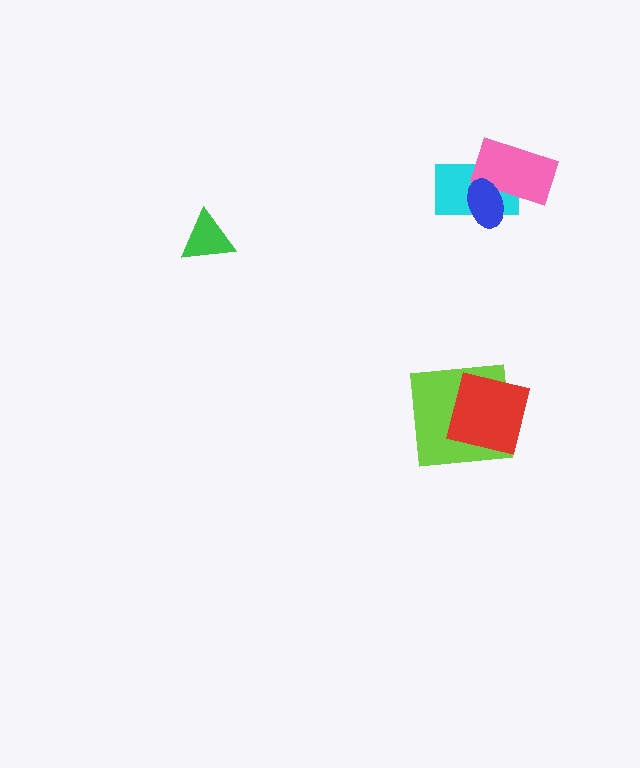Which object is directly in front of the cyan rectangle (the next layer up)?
The pink rectangle is directly in front of the cyan rectangle.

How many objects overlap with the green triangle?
0 objects overlap with the green triangle.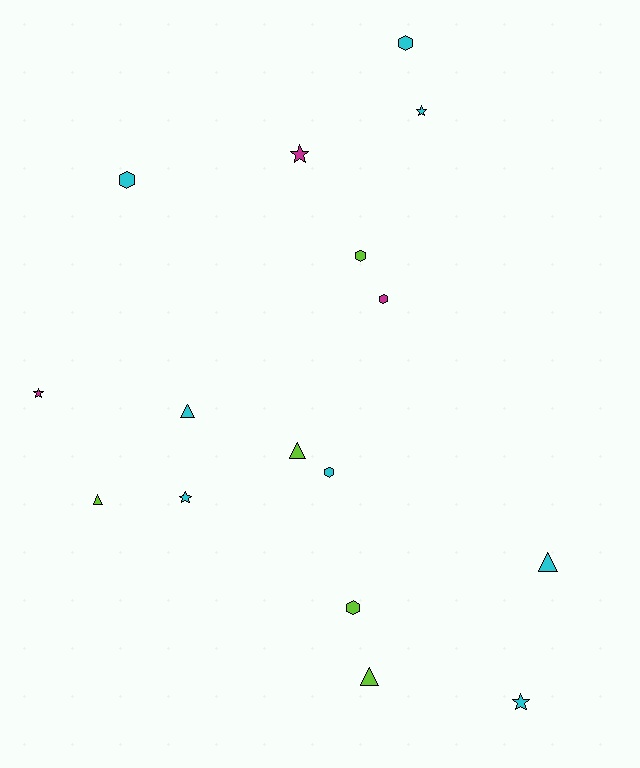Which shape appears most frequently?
Hexagon, with 6 objects.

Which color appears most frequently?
Cyan, with 8 objects.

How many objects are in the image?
There are 16 objects.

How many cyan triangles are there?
There are 2 cyan triangles.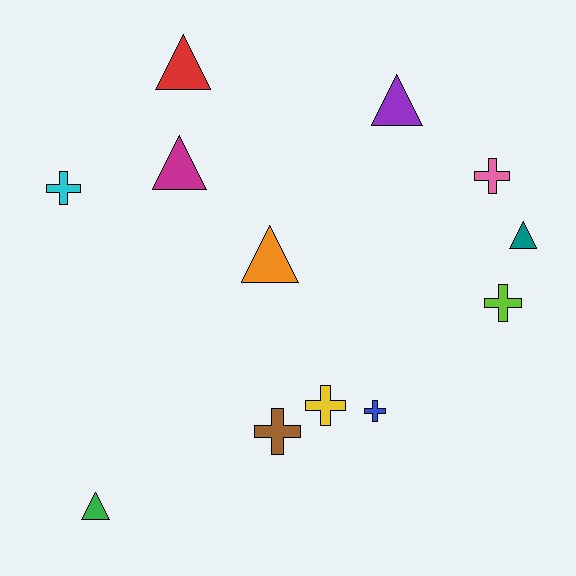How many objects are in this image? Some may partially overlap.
There are 12 objects.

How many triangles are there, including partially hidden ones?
There are 6 triangles.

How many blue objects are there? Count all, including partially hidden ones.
There is 1 blue object.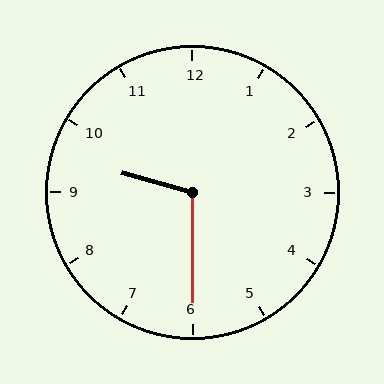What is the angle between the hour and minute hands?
Approximately 105 degrees.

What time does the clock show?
9:30.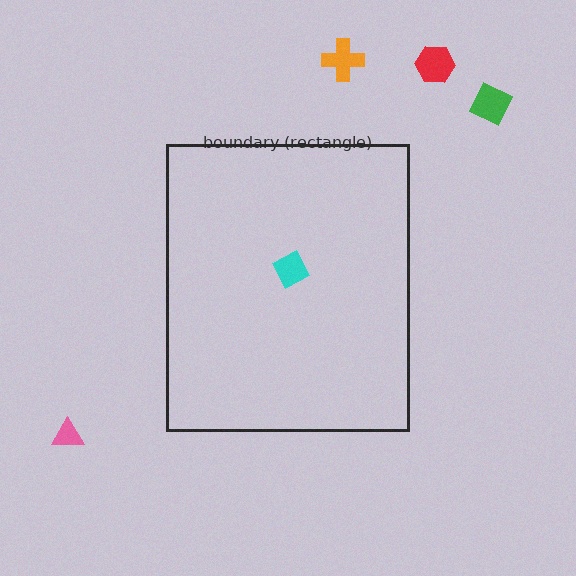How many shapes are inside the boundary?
1 inside, 4 outside.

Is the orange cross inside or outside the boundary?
Outside.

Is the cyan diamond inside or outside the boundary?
Inside.